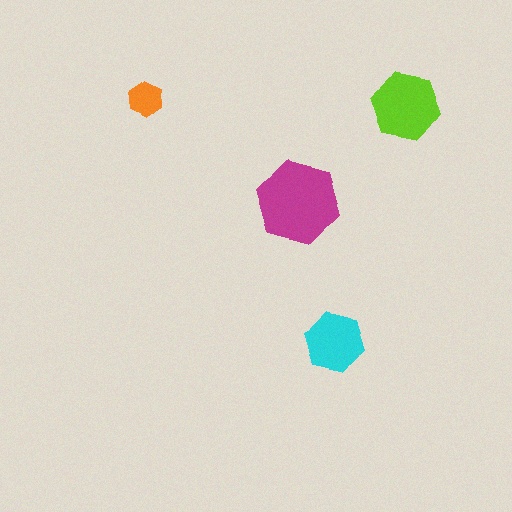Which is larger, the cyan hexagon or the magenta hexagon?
The magenta one.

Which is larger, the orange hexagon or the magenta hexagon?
The magenta one.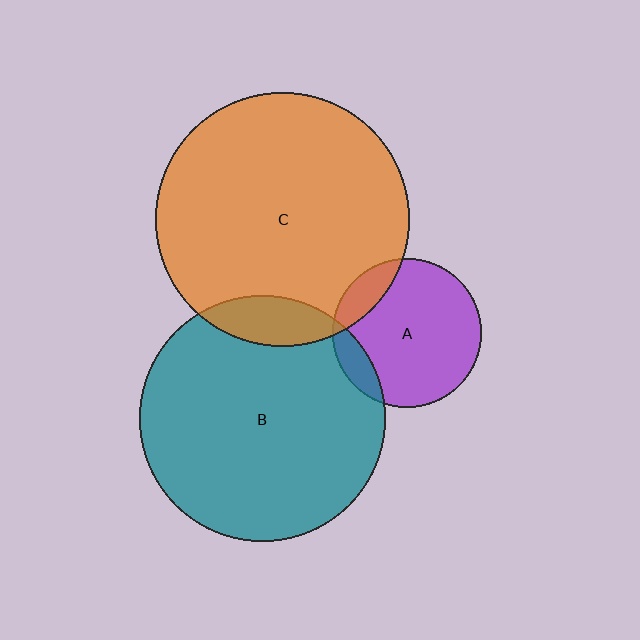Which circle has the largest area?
Circle C (orange).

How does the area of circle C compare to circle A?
Approximately 2.9 times.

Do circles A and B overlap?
Yes.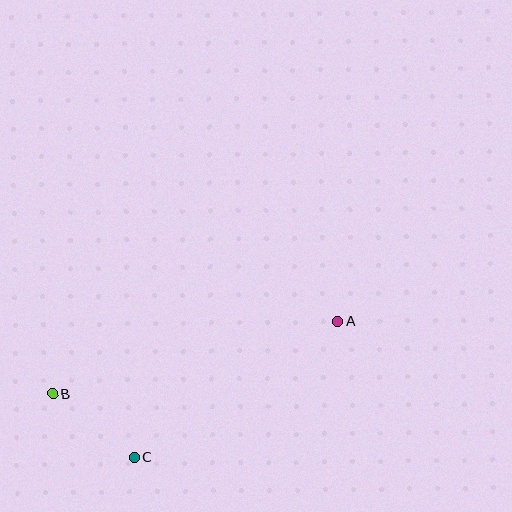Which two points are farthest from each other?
Points A and B are farthest from each other.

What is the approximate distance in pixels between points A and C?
The distance between A and C is approximately 245 pixels.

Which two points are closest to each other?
Points B and C are closest to each other.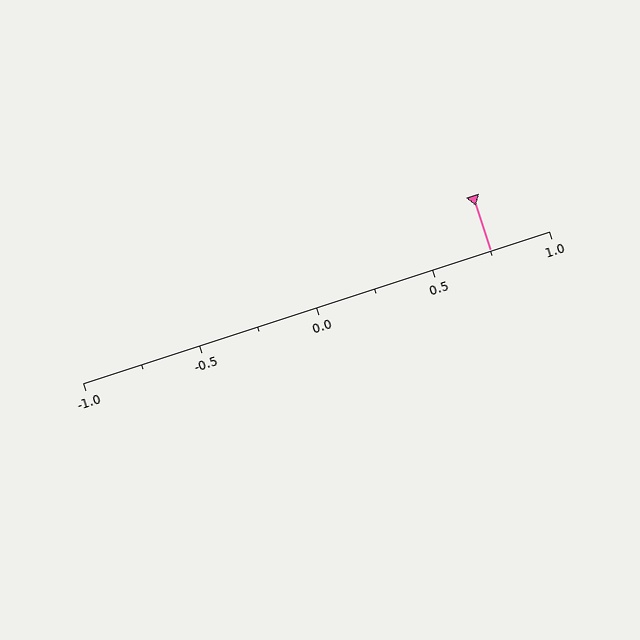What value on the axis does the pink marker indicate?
The marker indicates approximately 0.75.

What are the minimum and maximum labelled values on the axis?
The axis runs from -1.0 to 1.0.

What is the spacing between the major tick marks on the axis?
The major ticks are spaced 0.5 apart.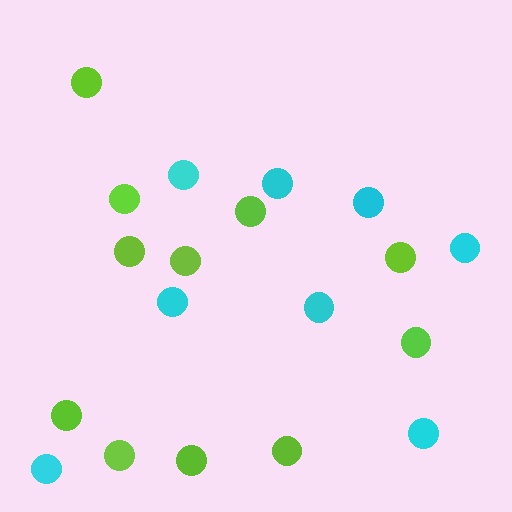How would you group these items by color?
There are 2 groups: one group of cyan circles (8) and one group of lime circles (11).